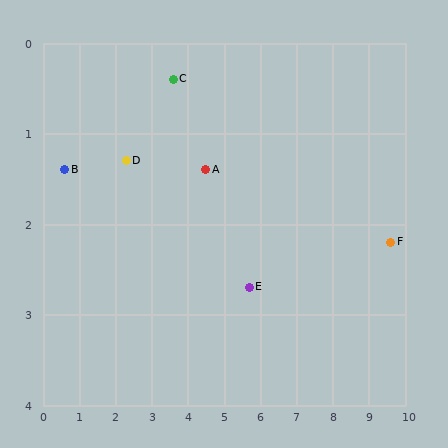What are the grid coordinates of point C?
Point C is at approximately (3.6, 0.4).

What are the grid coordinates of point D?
Point D is at approximately (2.3, 1.3).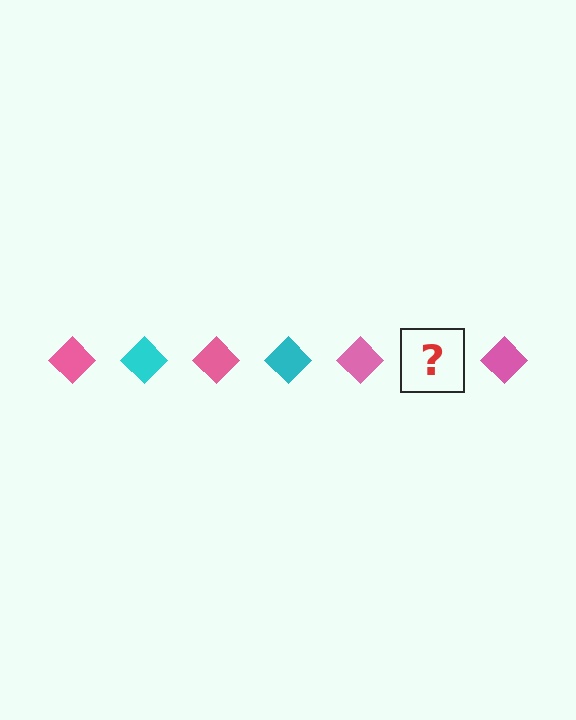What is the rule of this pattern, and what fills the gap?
The rule is that the pattern cycles through pink, cyan diamonds. The gap should be filled with a cyan diamond.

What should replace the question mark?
The question mark should be replaced with a cyan diamond.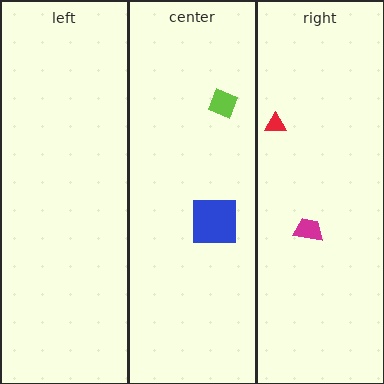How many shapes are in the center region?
2.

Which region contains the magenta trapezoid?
The right region.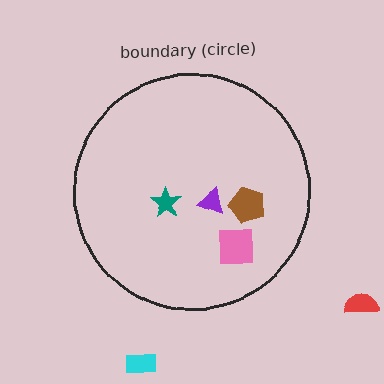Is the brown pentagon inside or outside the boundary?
Inside.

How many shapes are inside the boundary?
4 inside, 2 outside.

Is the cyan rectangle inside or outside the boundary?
Outside.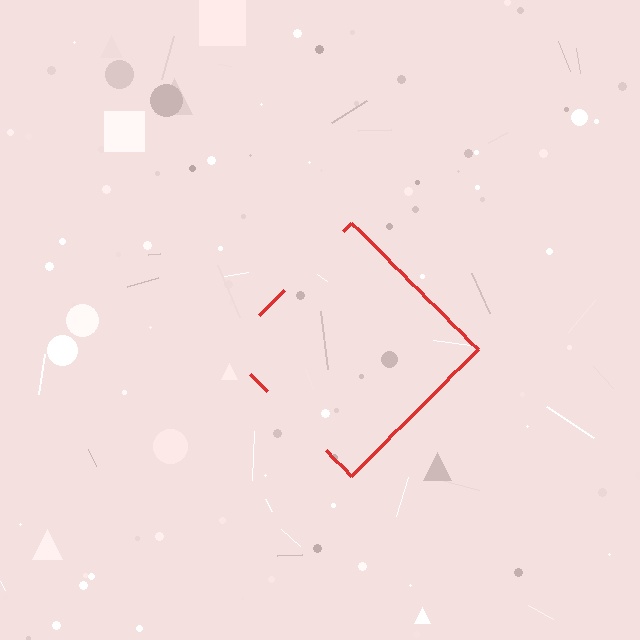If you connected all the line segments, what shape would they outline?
They would outline a diamond.